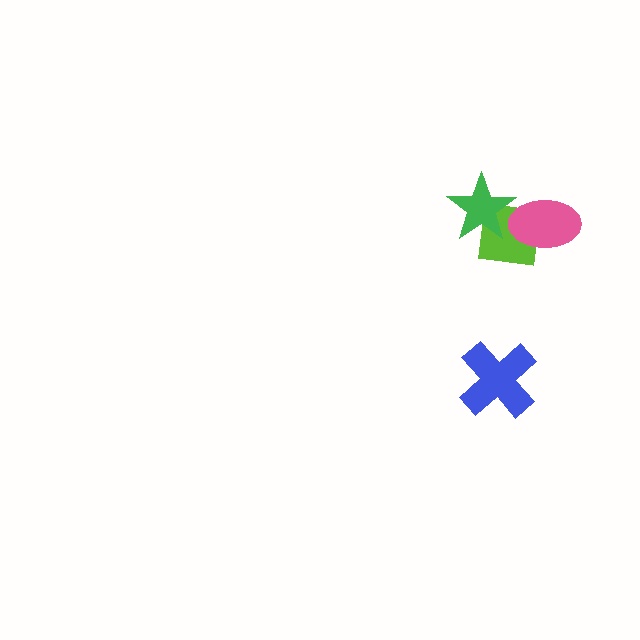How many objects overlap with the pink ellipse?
2 objects overlap with the pink ellipse.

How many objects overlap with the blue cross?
0 objects overlap with the blue cross.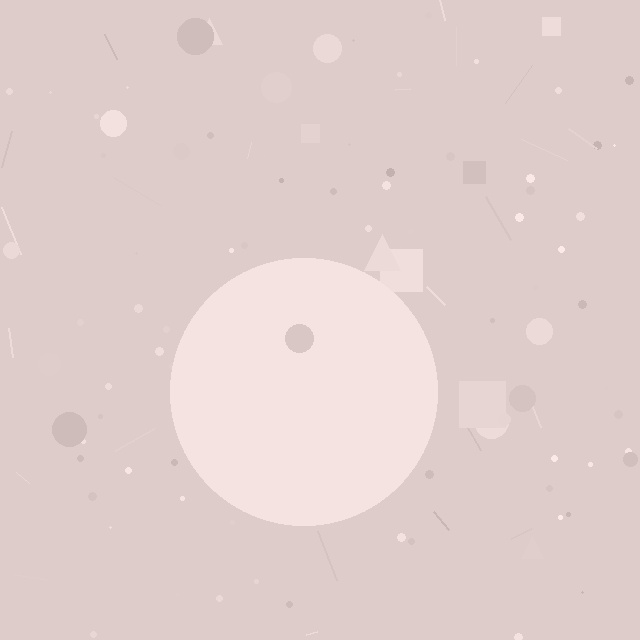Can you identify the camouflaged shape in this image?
The camouflaged shape is a circle.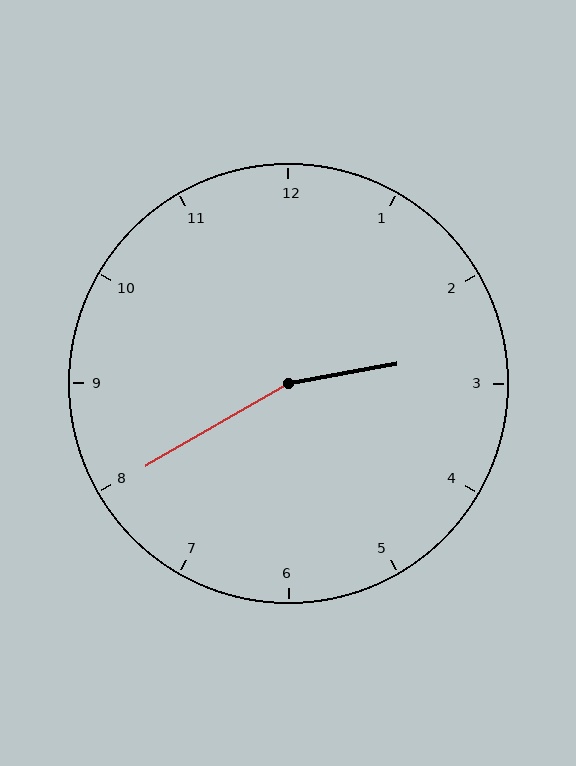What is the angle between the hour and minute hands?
Approximately 160 degrees.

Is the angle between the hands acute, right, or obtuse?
It is obtuse.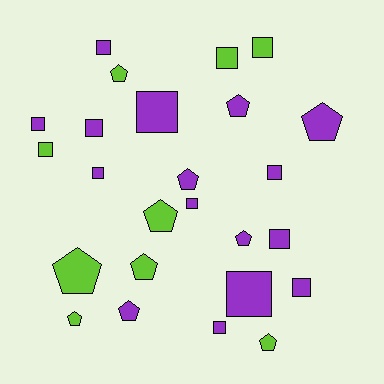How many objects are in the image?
There are 25 objects.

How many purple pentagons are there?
There are 5 purple pentagons.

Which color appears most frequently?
Purple, with 16 objects.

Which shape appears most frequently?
Square, with 14 objects.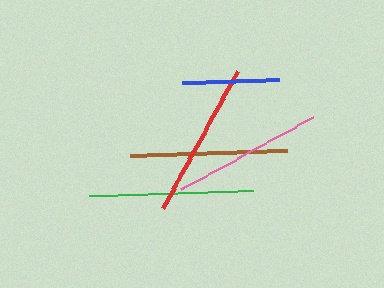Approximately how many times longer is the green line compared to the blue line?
The green line is approximately 1.7 times the length of the blue line.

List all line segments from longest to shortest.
From longest to shortest: green, brown, red, pink, blue.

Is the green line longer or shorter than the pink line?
The green line is longer than the pink line.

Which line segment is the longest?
The green line is the longest at approximately 163 pixels.